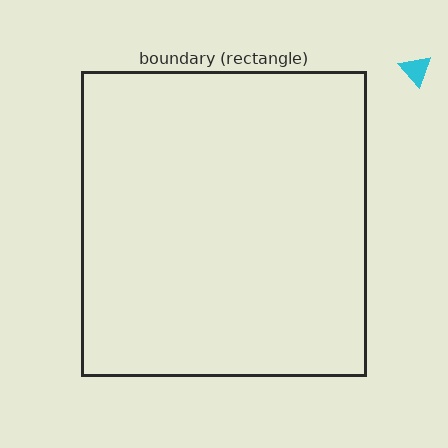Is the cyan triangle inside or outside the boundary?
Outside.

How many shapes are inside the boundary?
0 inside, 1 outside.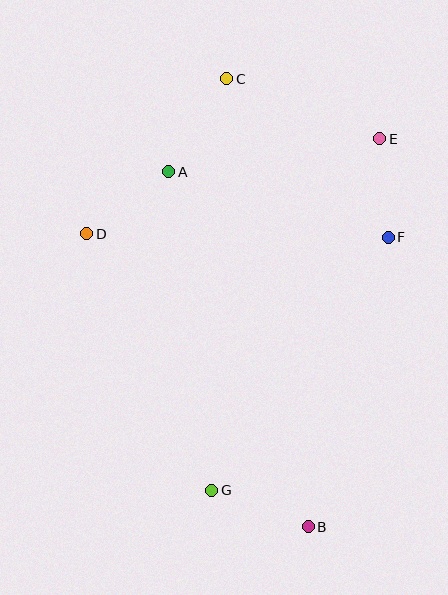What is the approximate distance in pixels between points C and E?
The distance between C and E is approximately 164 pixels.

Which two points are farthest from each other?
Points B and C are farthest from each other.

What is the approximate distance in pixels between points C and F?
The distance between C and F is approximately 226 pixels.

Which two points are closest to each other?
Points E and F are closest to each other.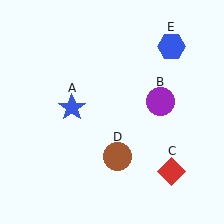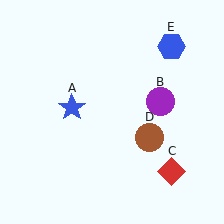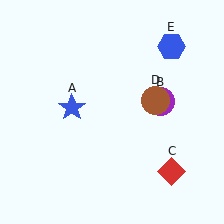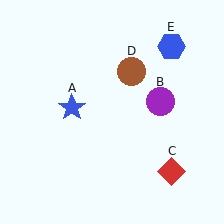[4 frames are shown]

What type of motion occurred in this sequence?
The brown circle (object D) rotated counterclockwise around the center of the scene.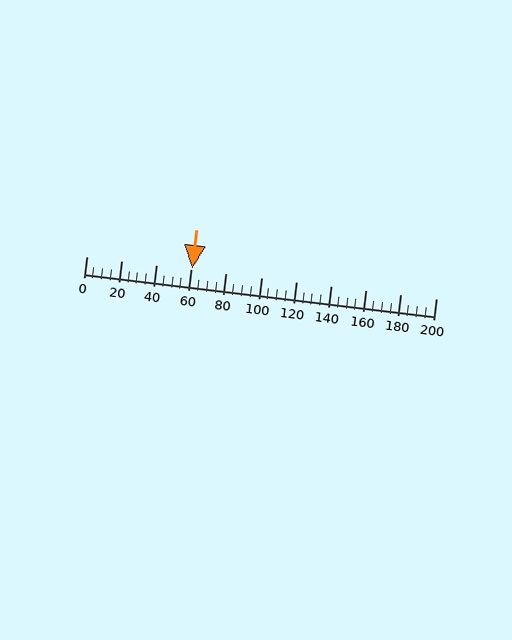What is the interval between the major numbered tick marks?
The major tick marks are spaced 20 units apart.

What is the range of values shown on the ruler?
The ruler shows values from 0 to 200.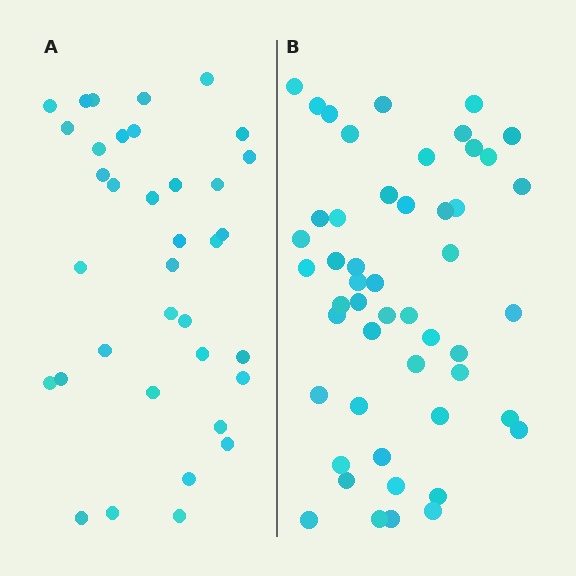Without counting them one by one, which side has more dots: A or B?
Region B (the right region) has more dots.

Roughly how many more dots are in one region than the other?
Region B has approximately 15 more dots than region A.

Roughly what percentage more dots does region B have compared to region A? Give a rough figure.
About 40% more.